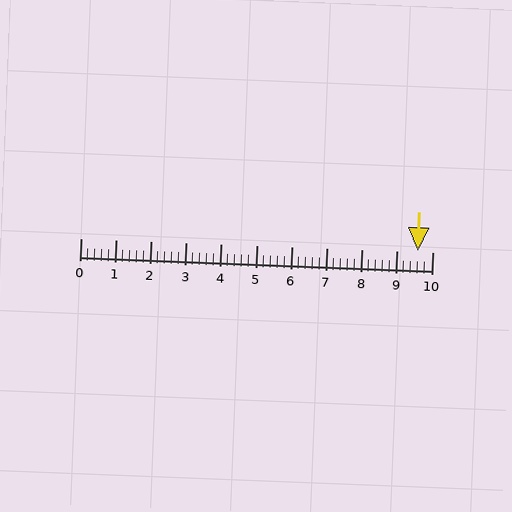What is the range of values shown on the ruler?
The ruler shows values from 0 to 10.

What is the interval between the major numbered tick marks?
The major tick marks are spaced 1 units apart.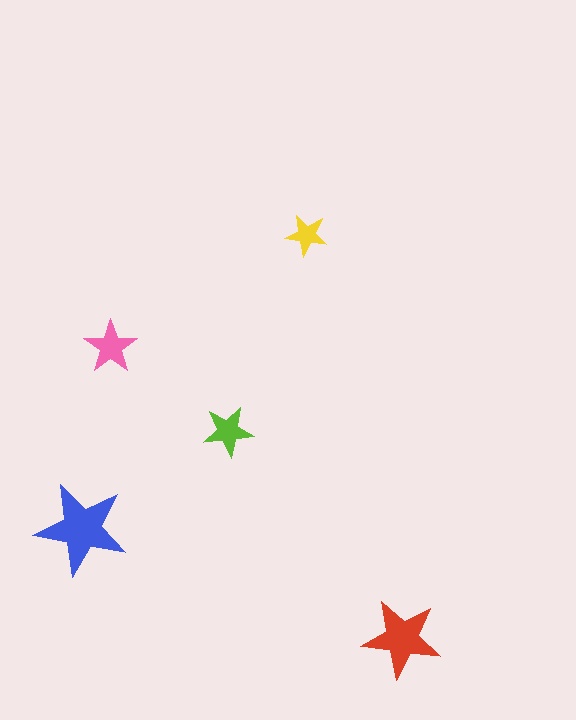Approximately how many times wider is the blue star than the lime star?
About 2 times wider.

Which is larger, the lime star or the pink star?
The pink one.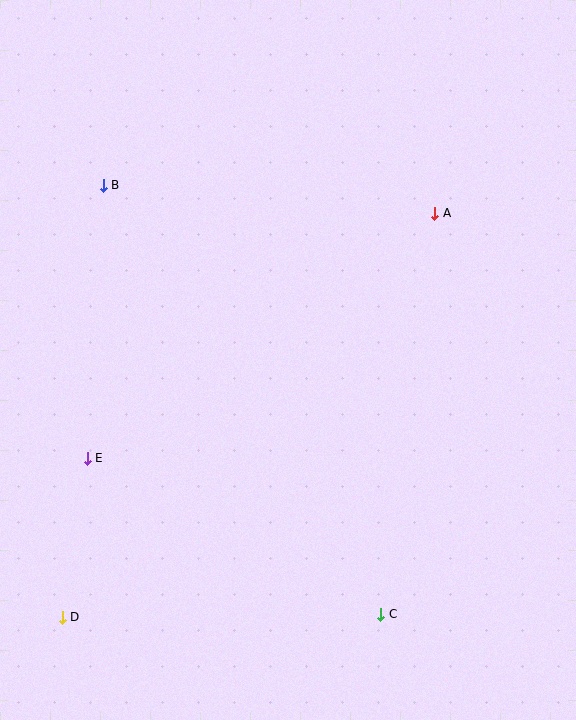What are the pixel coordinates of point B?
Point B is at (103, 185).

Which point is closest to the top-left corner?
Point B is closest to the top-left corner.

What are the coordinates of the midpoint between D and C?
The midpoint between D and C is at (222, 616).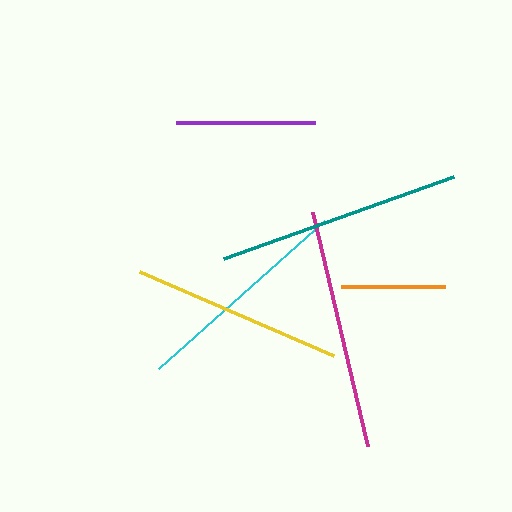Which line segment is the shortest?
The orange line is the shortest at approximately 104 pixels.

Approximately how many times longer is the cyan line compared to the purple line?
The cyan line is approximately 1.6 times the length of the purple line.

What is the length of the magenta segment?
The magenta segment is approximately 240 pixels long.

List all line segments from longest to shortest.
From longest to shortest: teal, magenta, cyan, yellow, purple, orange.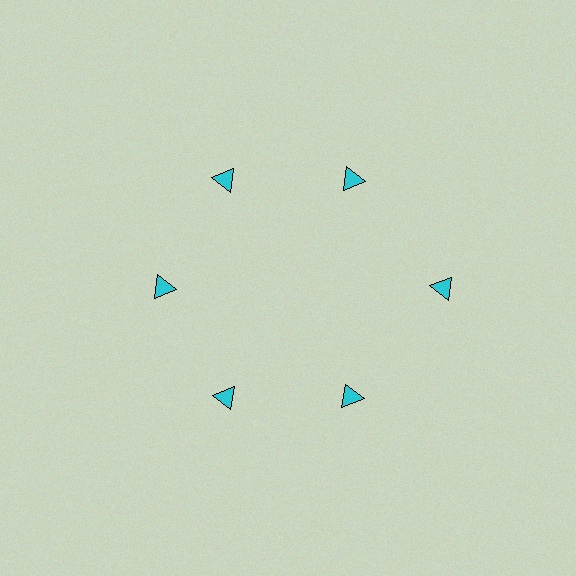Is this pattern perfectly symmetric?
No. The 6 cyan triangles are arranged in a ring, but one element near the 3 o'clock position is pushed outward from the center, breaking the 6-fold rotational symmetry.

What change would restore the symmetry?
The symmetry would be restored by moving it inward, back onto the ring so that all 6 triangles sit at equal angles and equal distance from the center.